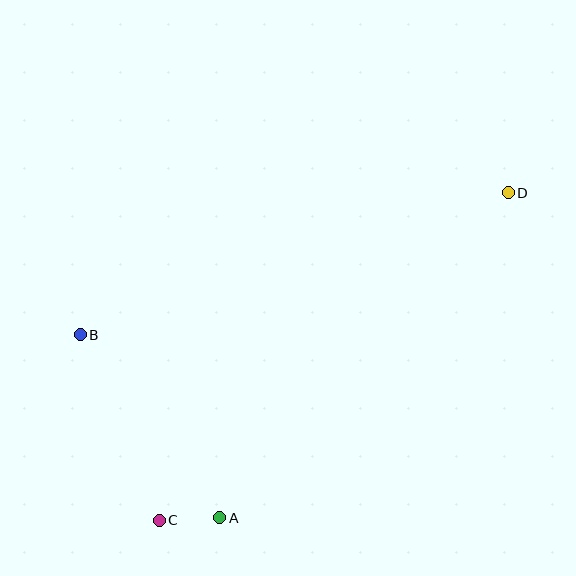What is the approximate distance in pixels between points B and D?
The distance between B and D is approximately 451 pixels.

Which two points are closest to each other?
Points A and C are closest to each other.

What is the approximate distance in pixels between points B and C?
The distance between B and C is approximately 202 pixels.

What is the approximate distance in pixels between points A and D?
The distance between A and D is approximately 435 pixels.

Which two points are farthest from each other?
Points C and D are farthest from each other.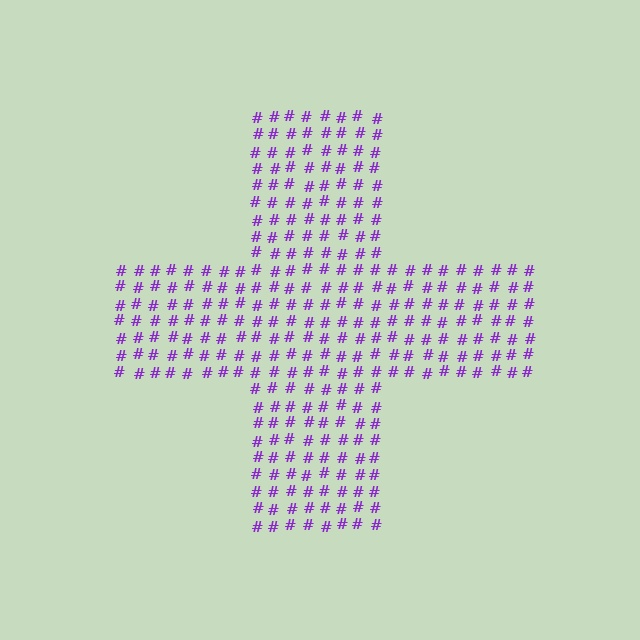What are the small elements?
The small elements are hash symbols.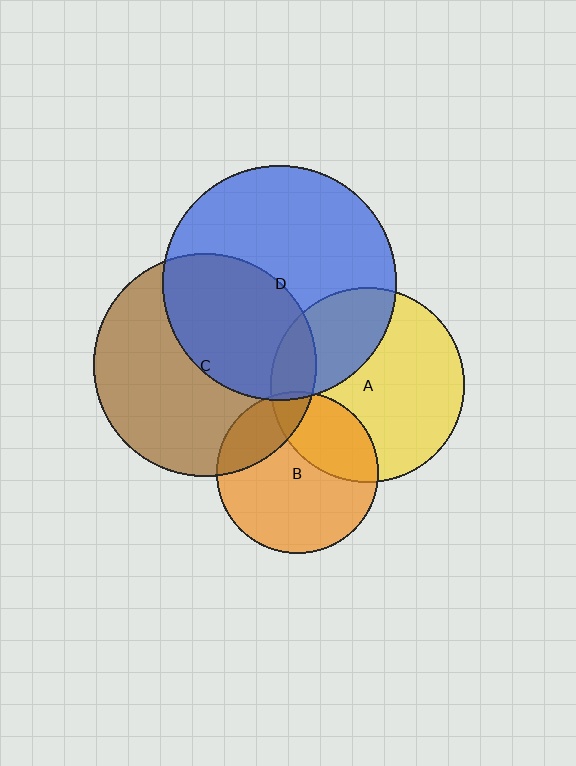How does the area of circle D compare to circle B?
Approximately 2.1 times.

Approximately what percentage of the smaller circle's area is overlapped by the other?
Approximately 30%.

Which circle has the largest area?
Circle D (blue).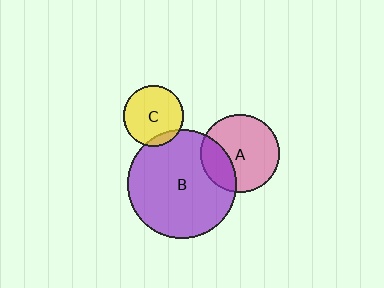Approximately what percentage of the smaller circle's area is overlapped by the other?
Approximately 25%.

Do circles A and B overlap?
Yes.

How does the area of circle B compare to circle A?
Approximately 1.9 times.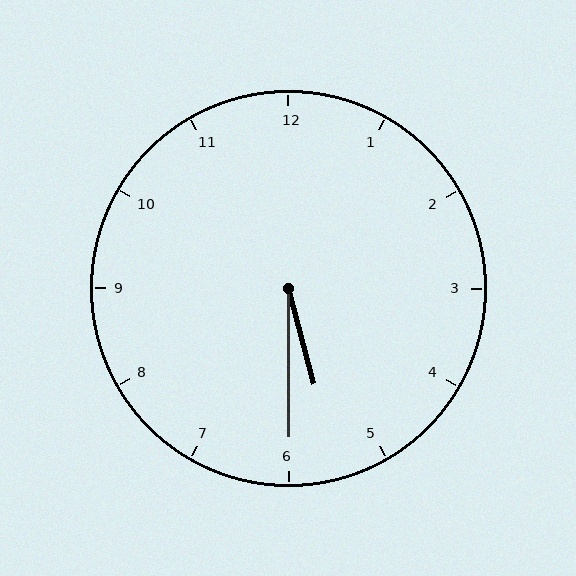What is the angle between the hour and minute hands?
Approximately 15 degrees.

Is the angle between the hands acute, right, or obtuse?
It is acute.